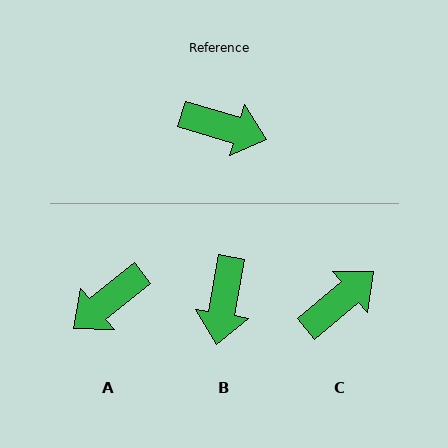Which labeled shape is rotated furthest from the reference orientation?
A, about 125 degrees away.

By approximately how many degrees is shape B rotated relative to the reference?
Approximately 83 degrees clockwise.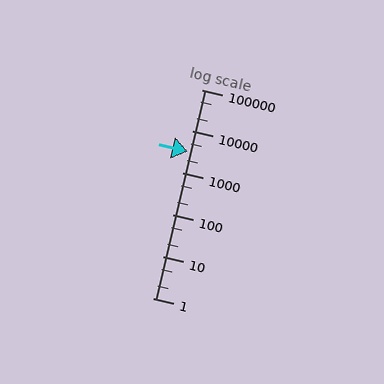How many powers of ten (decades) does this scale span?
The scale spans 5 decades, from 1 to 100000.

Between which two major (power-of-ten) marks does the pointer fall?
The pointer is between 1000 and 10000.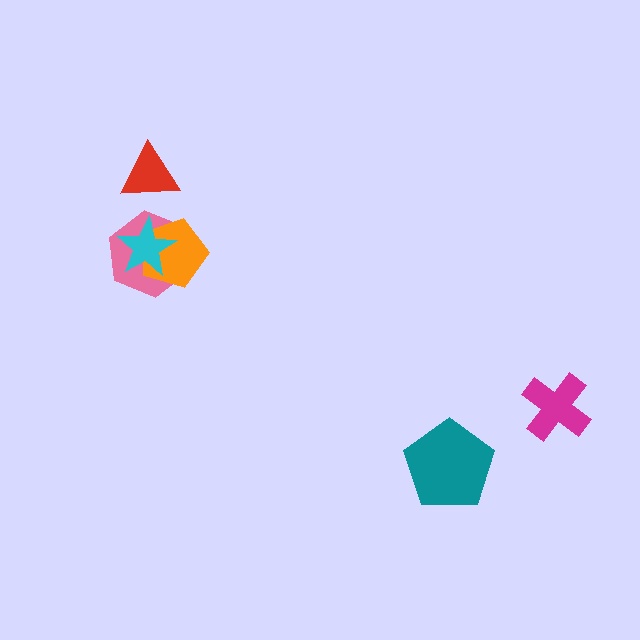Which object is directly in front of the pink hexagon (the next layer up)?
The orange pentagon is directly in front of the pink hexagon.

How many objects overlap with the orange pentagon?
2 objects overlap with the orange pentagon.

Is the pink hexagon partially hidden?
Yes, it is partially covered by another shape.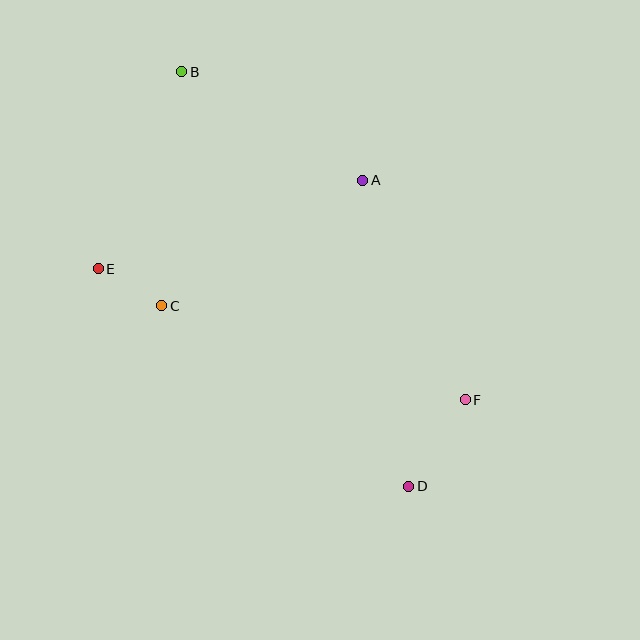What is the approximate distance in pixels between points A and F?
The distance between A and F is approximately 242 pixels.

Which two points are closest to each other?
Points C and E are closest to each other.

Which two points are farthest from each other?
Points B and D are farthest from each other.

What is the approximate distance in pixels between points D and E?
The distance between D and E is approximately 379 pixels.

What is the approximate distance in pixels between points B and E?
The distance between B and E is approximately 214 pixels.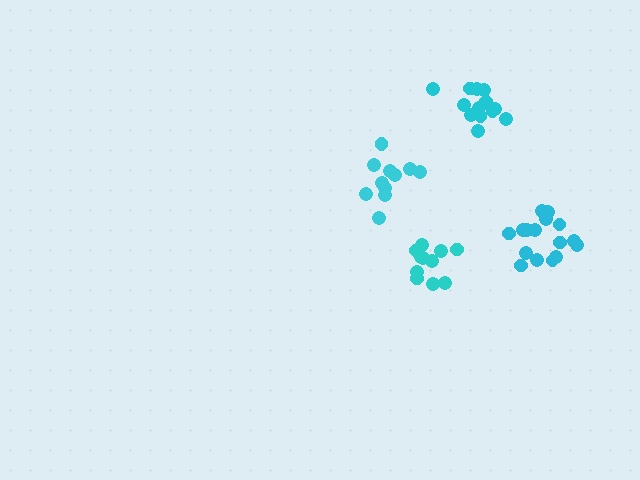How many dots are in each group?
Group 1: 11 dots, Group 2: 11 dots, Group 3: 13 dots, Group 4: 16 dots (51 total).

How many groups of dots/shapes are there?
There are 4 groups.